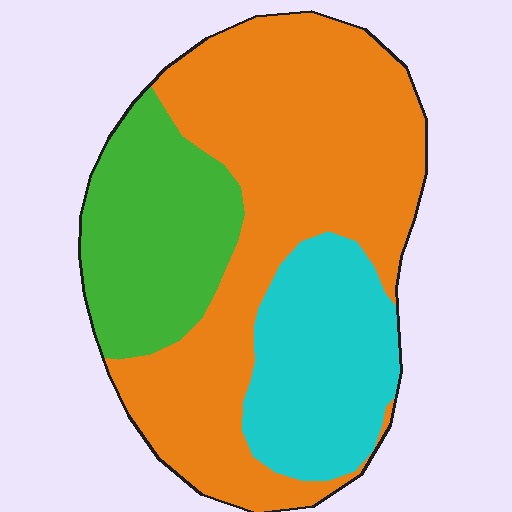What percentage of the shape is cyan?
Cyan covers around 20% of the shape.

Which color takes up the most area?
Orange, at roughly 55%.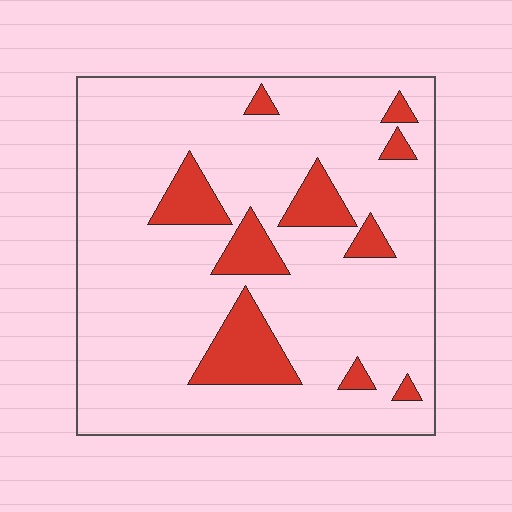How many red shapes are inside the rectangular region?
10.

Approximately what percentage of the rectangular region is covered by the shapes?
Approximately 15%.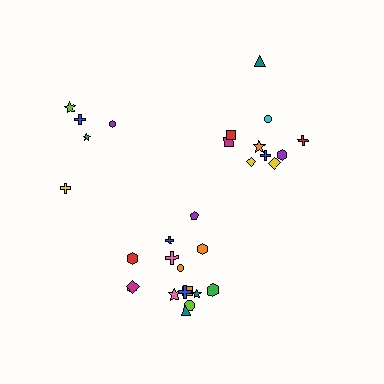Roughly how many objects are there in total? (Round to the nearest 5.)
Roughly 30 objects in total.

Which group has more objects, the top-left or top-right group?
The top-right group.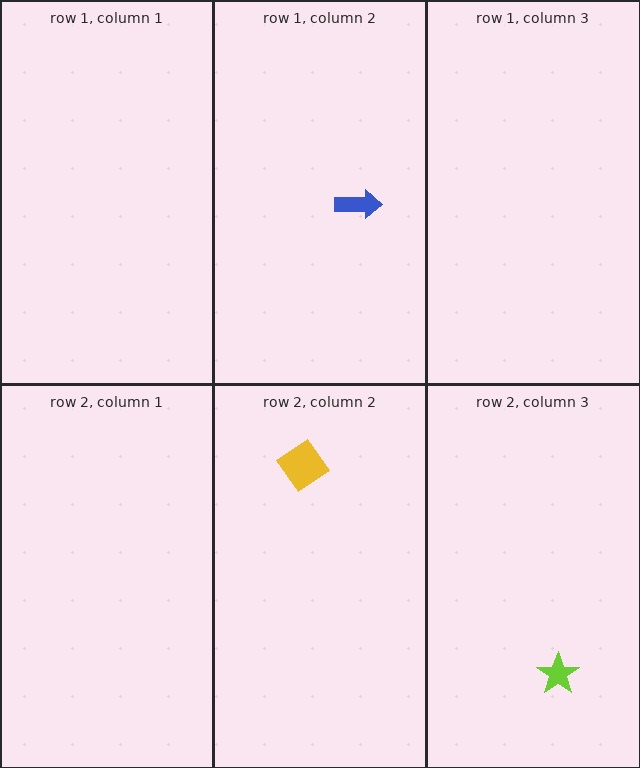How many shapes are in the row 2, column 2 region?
1.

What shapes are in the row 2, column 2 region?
The yellow diamond.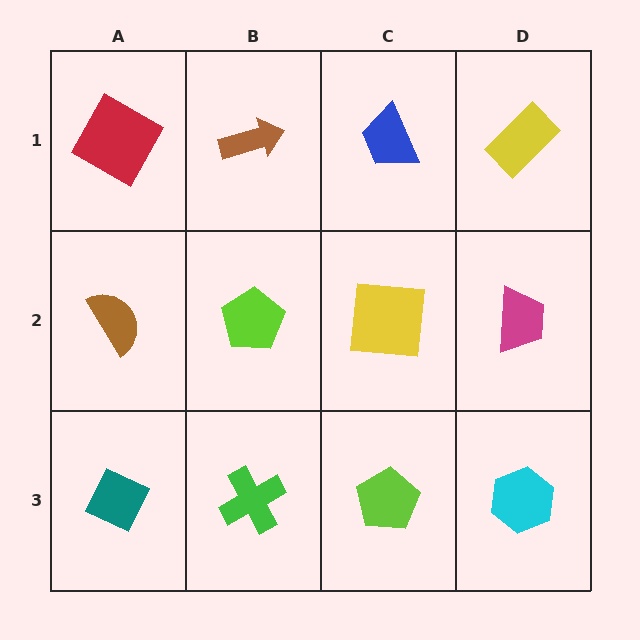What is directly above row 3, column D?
A magenta trapezoid.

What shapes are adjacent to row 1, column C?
A yellow square (row 2, column C), a brown arrow (row 1, column B), a yellow rectangle (row 1, column D).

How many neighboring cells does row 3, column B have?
3.